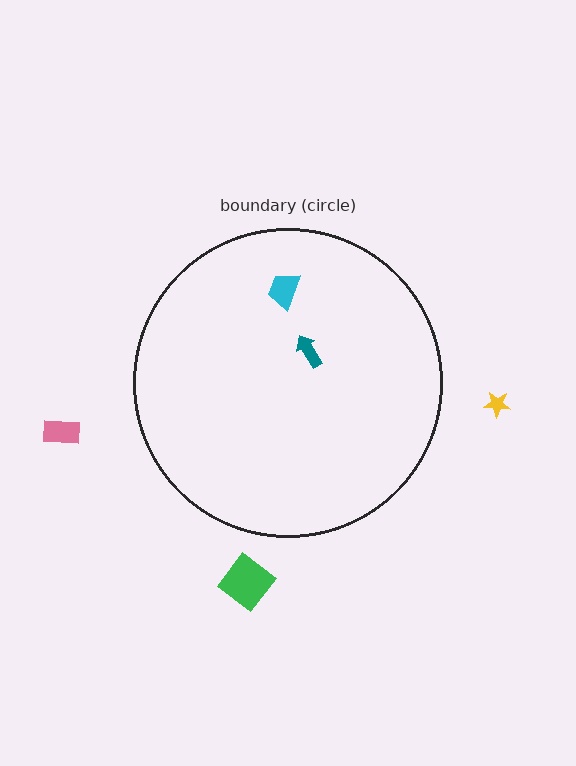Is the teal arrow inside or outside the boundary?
Inside.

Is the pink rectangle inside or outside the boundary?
Outside.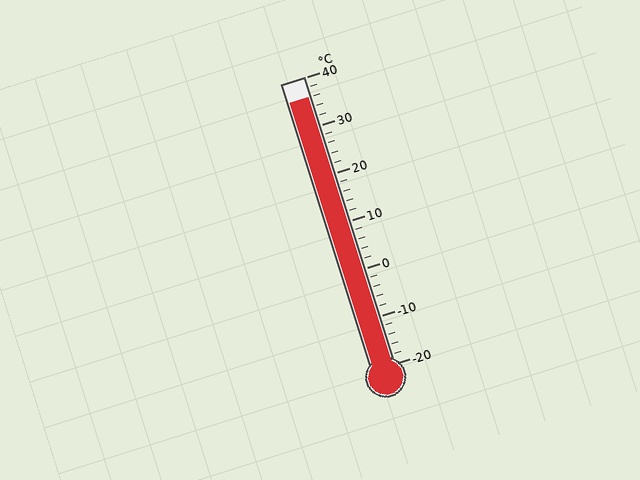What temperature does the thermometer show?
The thermometer shows approximately 36°C.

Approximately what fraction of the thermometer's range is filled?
The thermometer is filled to approximately 95% of its range.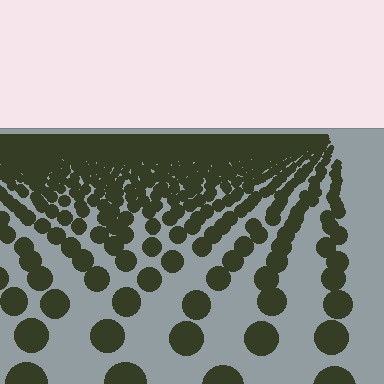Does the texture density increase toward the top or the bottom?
Density increases toward the top.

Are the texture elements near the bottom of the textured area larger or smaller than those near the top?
Larger. Near the bottom, elements are closer to the viewer and appear at a bigger on-screen size.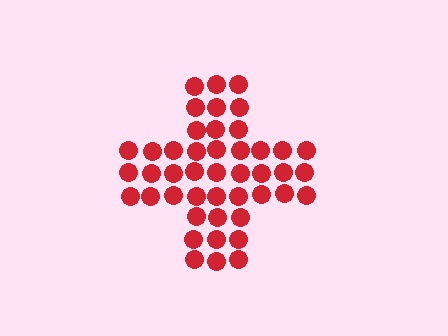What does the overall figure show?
The overall figure shows a cross.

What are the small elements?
The small elements are circles.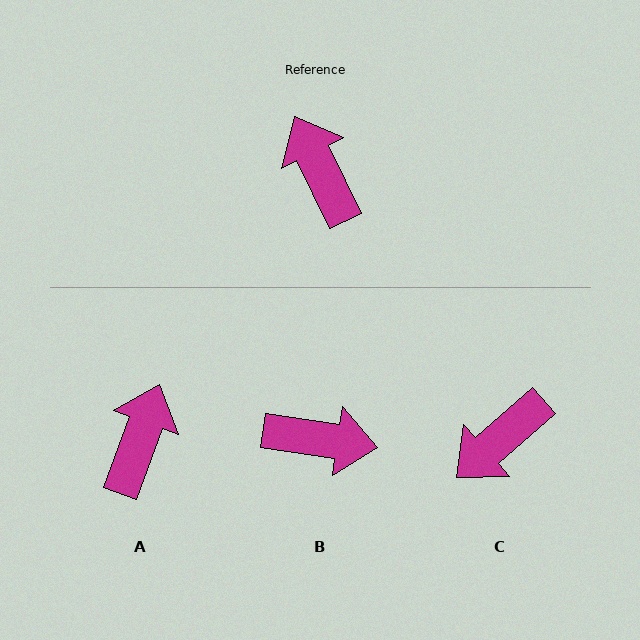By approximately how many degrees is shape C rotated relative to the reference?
Approximately 105 degrees counter-clockwise.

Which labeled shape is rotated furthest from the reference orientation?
B, about 124 degrees away.